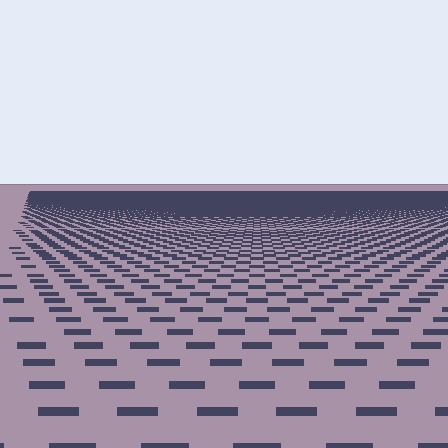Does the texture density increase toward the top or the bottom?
Density increases toward the top.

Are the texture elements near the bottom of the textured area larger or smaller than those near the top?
Larger. Near the bottom, elements are closer to the viewer and appear at a bigger on-screen size.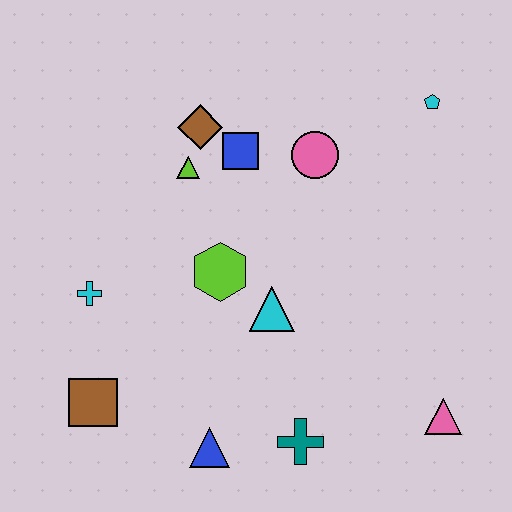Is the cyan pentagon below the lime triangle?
No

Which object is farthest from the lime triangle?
The pink triangle is farthest from the lime triangle.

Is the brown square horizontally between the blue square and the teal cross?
No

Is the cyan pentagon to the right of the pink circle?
Yes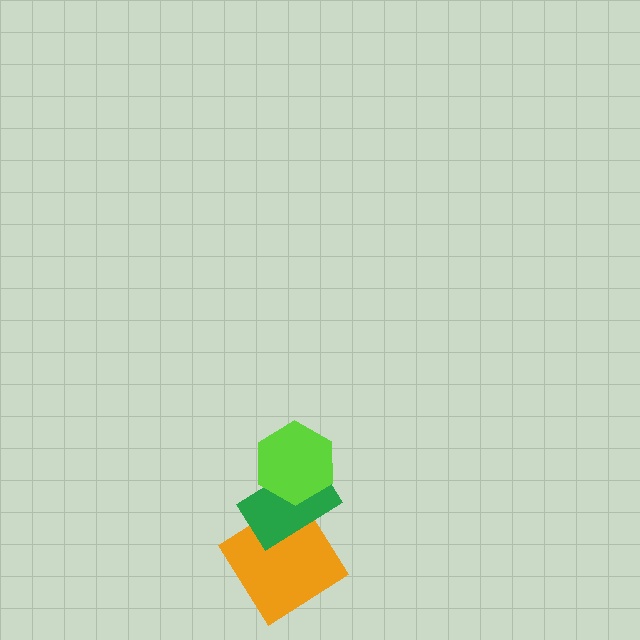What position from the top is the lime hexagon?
The lime hexagon is 1st from the top.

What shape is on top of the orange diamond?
The green rectangle is on top of the orange diamond.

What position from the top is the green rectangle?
The green rectangle is 2nd from the top.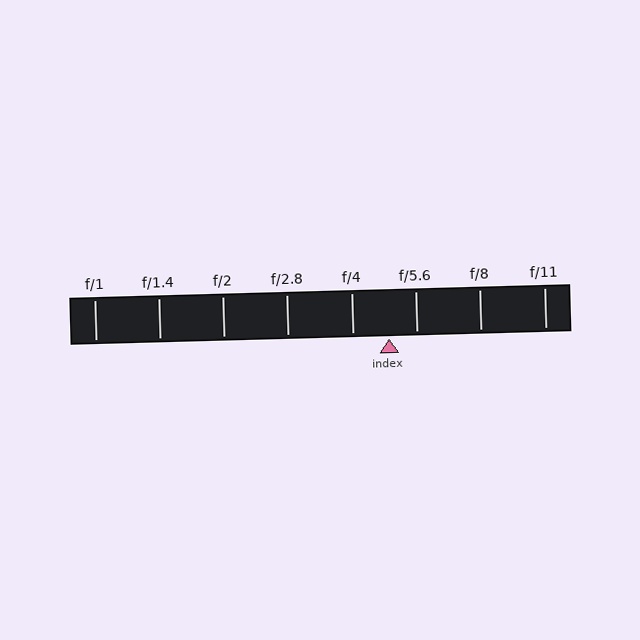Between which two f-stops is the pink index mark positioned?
The index mark is between f/4 and f/5.6.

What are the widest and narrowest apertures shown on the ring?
The widest aperture shown is f/1 and the narrowest is f/11.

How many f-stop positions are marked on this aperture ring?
There are 8 f-stop positions marked.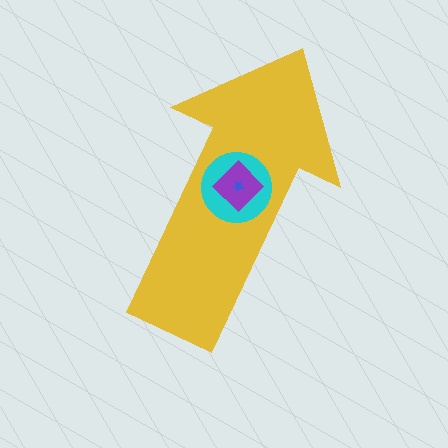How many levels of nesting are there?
4.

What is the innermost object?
The blue star.